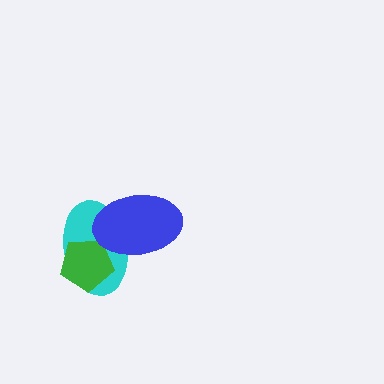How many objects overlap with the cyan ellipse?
2 objects overlap with the cyan ellipse.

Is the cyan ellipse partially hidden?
Yes, it is partially covered by another shape.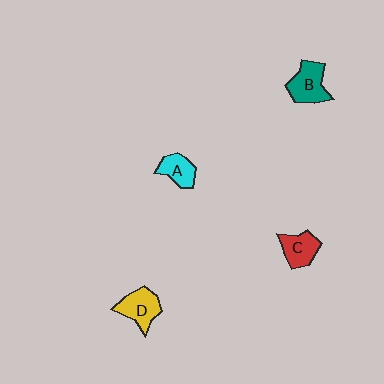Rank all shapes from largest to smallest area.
From largest to smallest: B (teal), D (yellow), C (red), A (cyan).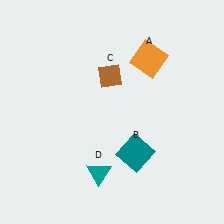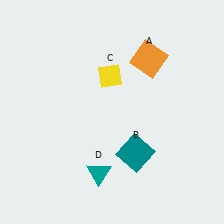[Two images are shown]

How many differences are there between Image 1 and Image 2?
There is 1 difference between the two images.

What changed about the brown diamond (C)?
In Image 1, C is brown. In Image 2, it changed to yellow.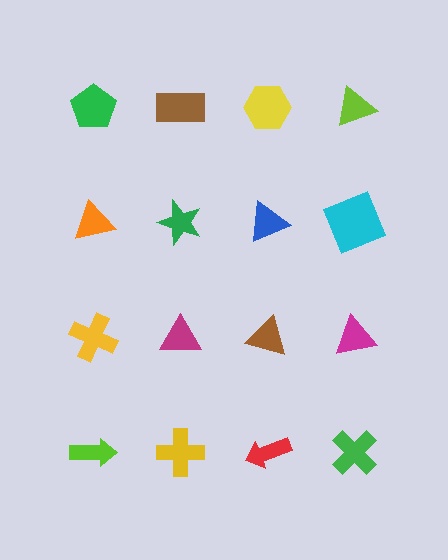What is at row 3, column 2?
A magenta triangle.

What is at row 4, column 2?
A yellow cross.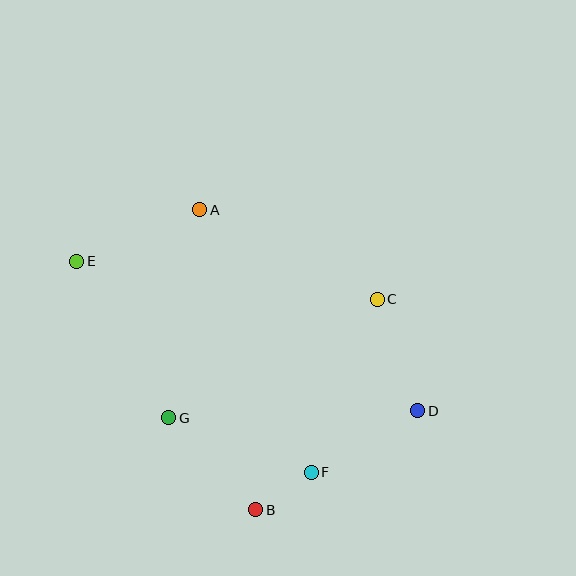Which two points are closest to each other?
Points B and F are closest to each other.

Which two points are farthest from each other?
Points D and E are farthest from each other.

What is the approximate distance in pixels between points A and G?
The distance between A and G is approximately 210 pixels.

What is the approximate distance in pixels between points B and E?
The distance between B and E is approximately 306 pixels.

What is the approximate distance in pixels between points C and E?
The distance between C and E is approximately 303 pixels.